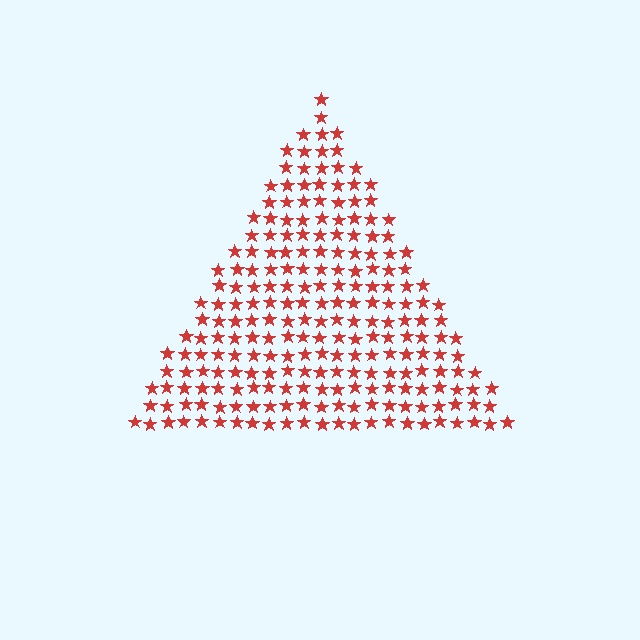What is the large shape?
The large shape is a triangle.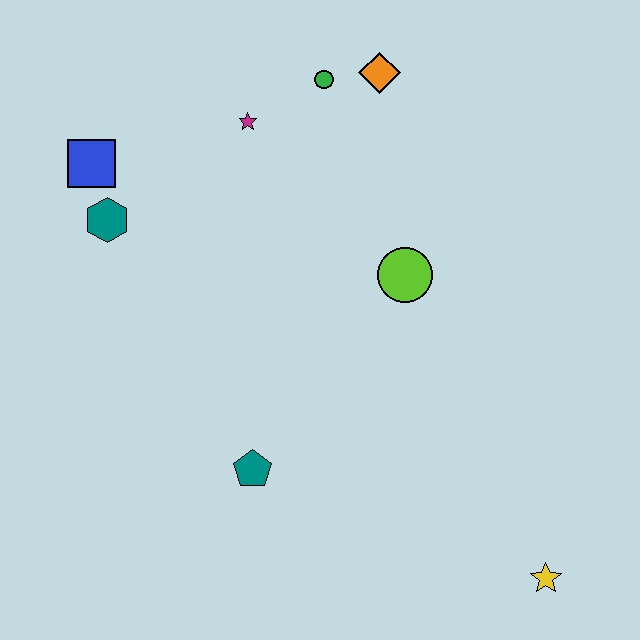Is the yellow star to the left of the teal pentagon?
No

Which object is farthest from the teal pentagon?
The orange diamond is farthest from the teal pentagon.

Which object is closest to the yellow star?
The teal pentagon is closest to the yellow star.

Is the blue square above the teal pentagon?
Yes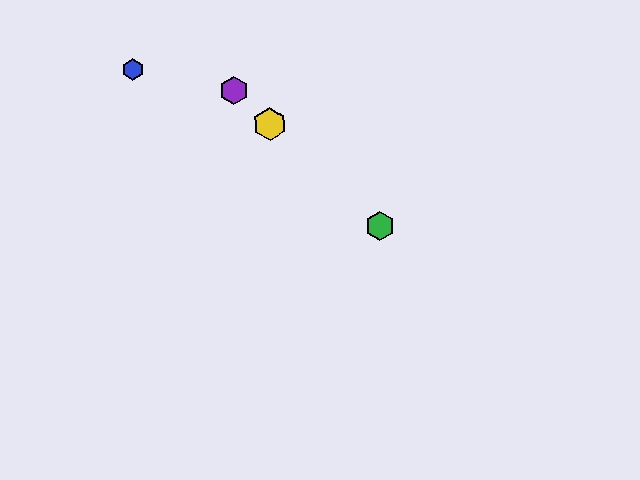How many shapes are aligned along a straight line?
4 shapes (the red diamond, the green hexagon, the yellow hexagon, the purple hexagon) are aligned along a straight line.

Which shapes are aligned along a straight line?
The red diamond, the green hexagon, the yellow hexagon, the purple hexagon are aligned along a straight line.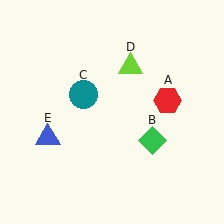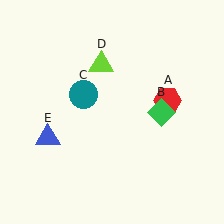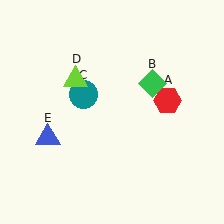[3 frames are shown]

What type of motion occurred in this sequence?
The green diamond (object B), lime triangle (object D) rotated counterclockwise around the center of the scene.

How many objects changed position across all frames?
2 objects changed position: green diamond (object B), lime triangle (object D).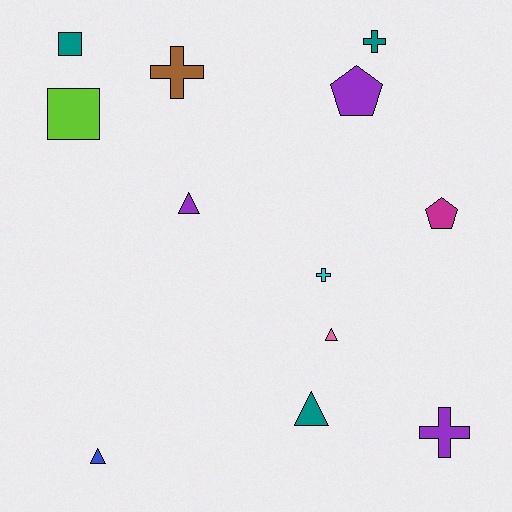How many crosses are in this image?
There are 4 crosses.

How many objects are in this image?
There are 12 objects.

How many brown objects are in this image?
There is 1 brown object.